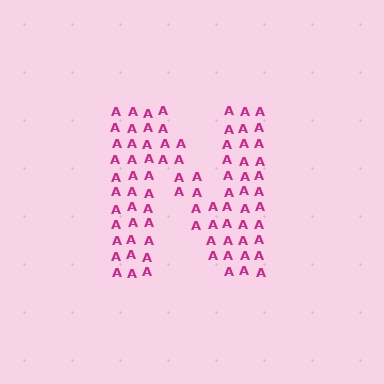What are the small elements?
The small elements are letter A's.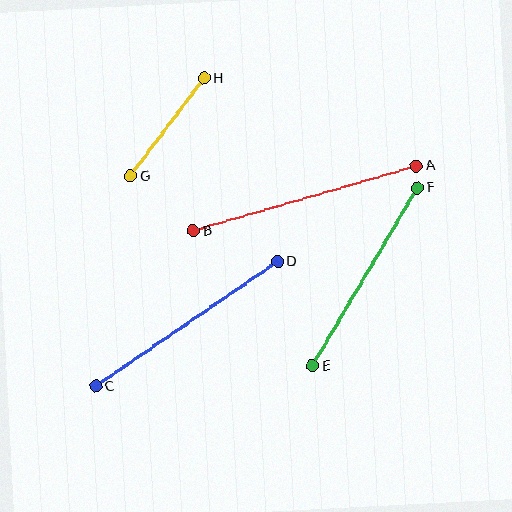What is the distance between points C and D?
The distance is approximately 220 pixels.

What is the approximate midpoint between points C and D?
The midpoint is at approximately (187, 324) pixels.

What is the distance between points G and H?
The distance is approximately 122 pixels.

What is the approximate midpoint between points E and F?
The midpoint is at approximately (365, 277) pixels.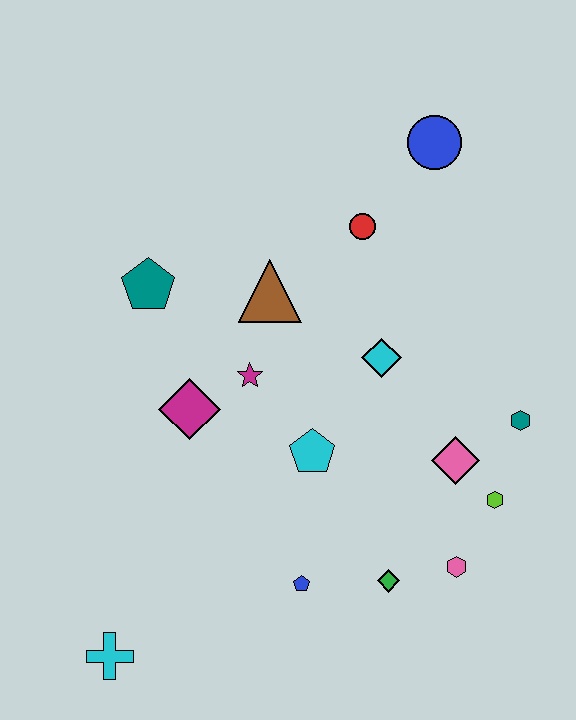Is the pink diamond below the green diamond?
No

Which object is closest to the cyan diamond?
The cyan pentagon is closest to the cyan diamond.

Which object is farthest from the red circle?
The cyan cross is farthest from the red circle.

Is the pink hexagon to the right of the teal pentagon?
Yes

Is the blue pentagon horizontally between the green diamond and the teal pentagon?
Yes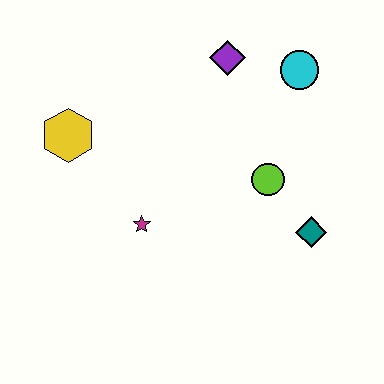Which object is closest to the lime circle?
The teal diamond is closest to the lime circle.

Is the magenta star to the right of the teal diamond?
No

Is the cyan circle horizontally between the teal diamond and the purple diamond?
Yes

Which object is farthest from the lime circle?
The yellow hexagon is farthest from the lime circle.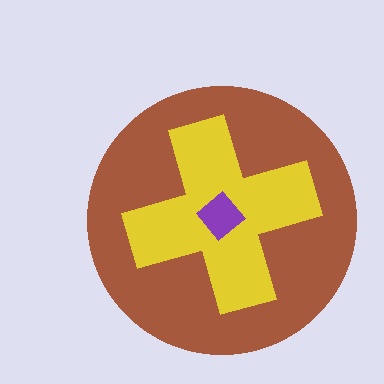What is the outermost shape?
The brown circle.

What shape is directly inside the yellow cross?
The purple diamond.